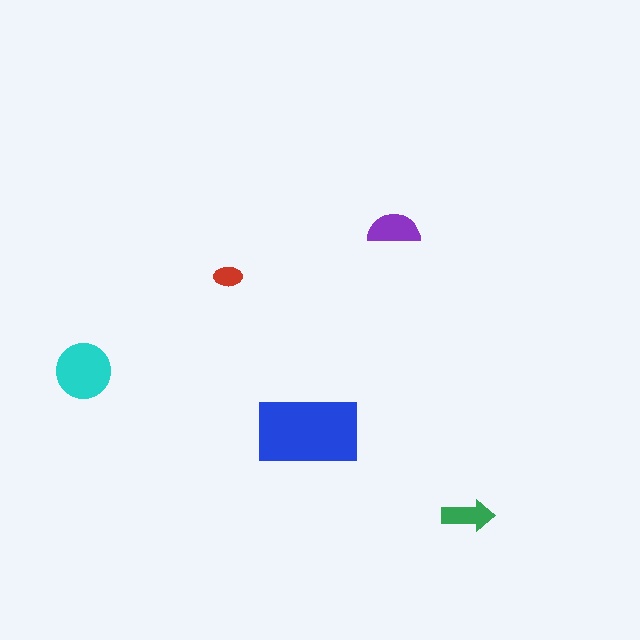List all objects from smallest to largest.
The red ellipse, the green arrow, the purple semicircle, the cyan circle, the blue rectangle.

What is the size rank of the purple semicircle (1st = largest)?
3rd.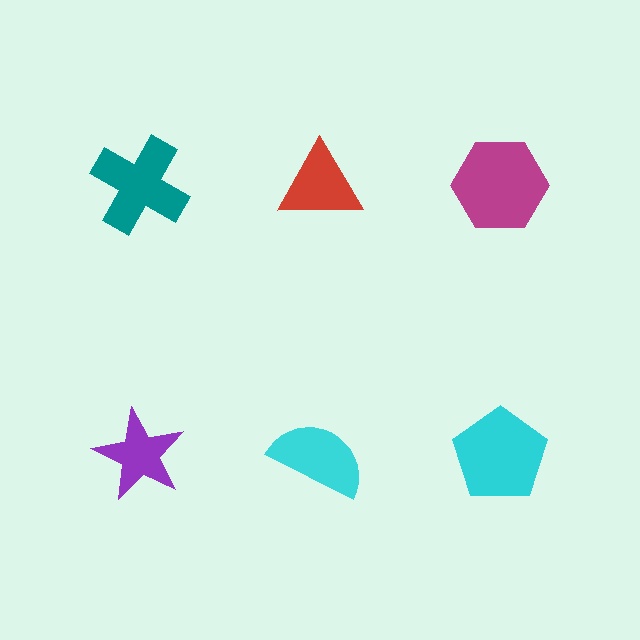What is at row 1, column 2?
A red triangle.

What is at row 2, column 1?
A purple star.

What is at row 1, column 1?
A teal cross.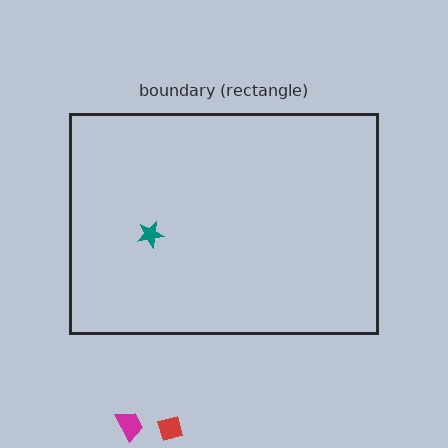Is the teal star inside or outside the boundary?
Inside.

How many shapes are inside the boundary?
1 inside, 2 outside.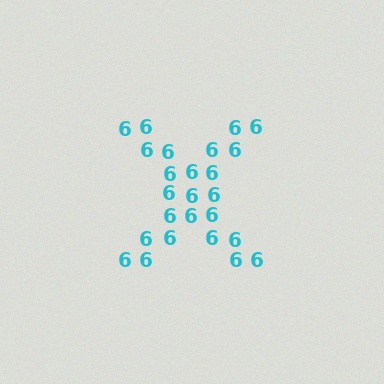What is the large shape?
The large shape is the letter X.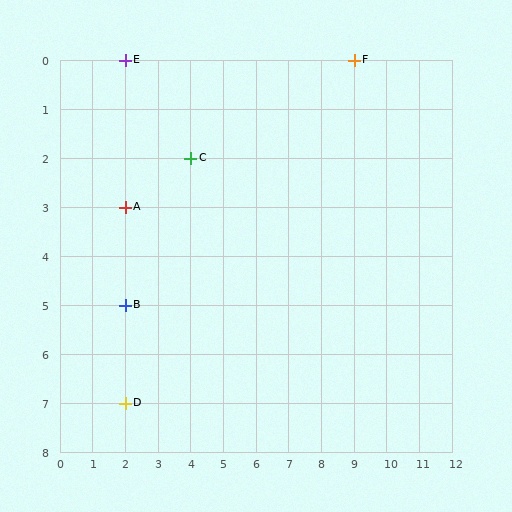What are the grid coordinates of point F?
Point F is at grid coordinates (9, 0).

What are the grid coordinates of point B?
Point B is at grid coordinates (2, 5).